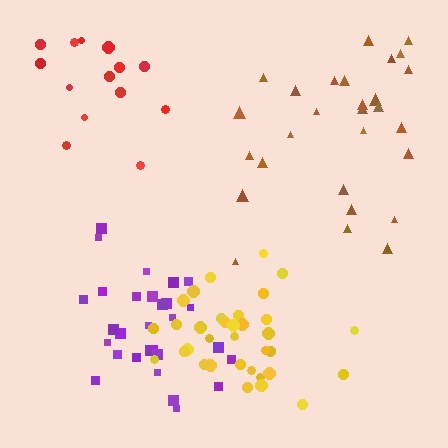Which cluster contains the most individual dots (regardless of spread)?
Yellow (34).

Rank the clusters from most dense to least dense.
yellow, purple, brown, red.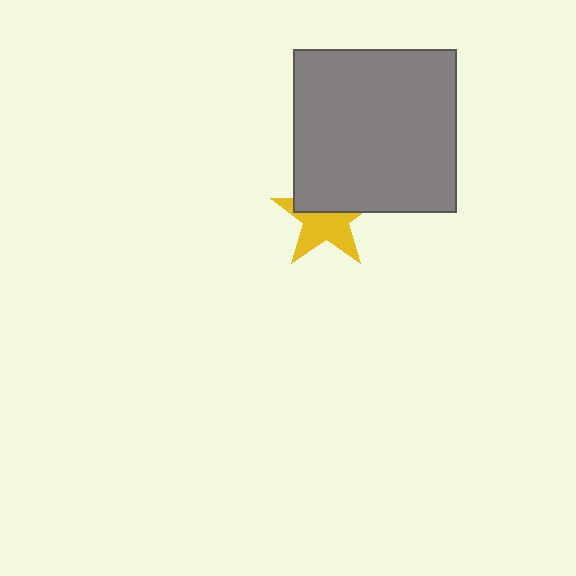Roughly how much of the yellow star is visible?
About half of it is visible (roughly 56%).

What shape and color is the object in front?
The object in front is a gray square.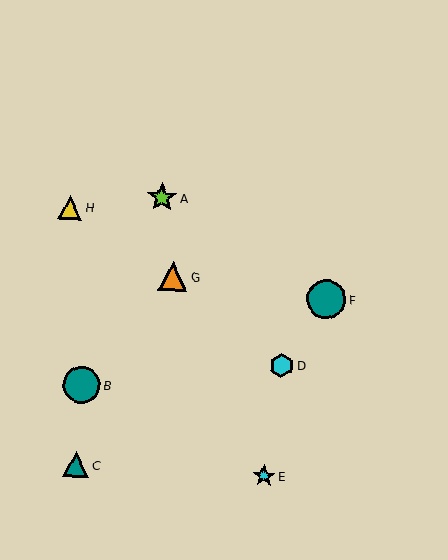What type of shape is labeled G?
Shape G is an orange triangle.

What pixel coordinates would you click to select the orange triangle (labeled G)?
Click at (173, 276) to select the orange triangle G.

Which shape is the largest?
The teal circle (labeled F) is the largest.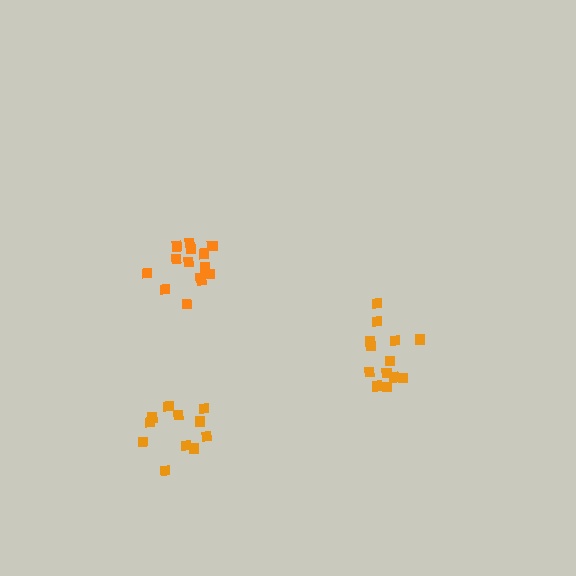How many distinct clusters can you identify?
There are 3 distinct clusters.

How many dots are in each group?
Group 1: 13 dots, Group 2: 15 dots, Group 3: 11 dots (39 total).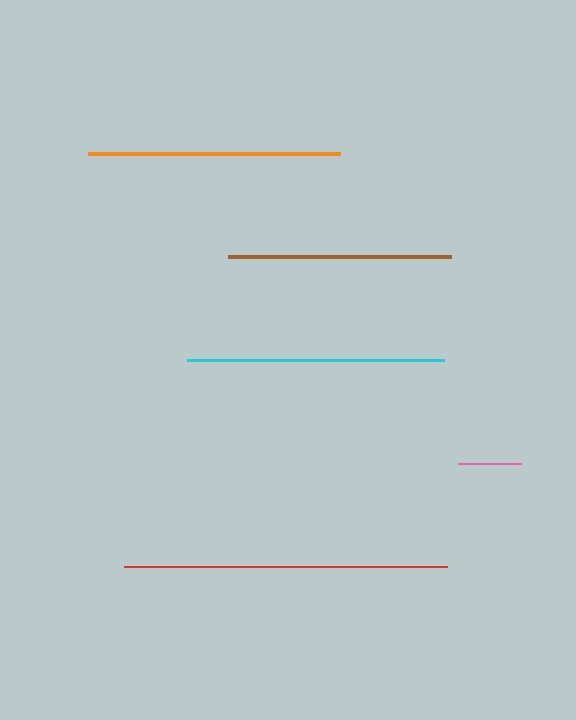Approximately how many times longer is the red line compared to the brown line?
The red line is approximately 1.4 times the length of the brown line.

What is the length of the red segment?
The red segment is approximately 322 pixels long.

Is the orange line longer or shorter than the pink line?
The orange line is longer than the pink line.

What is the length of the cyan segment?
The cyan segment is approximately 257 pixels long.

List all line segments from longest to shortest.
From longest to shortest: red, cyan, orange, brown, pink.